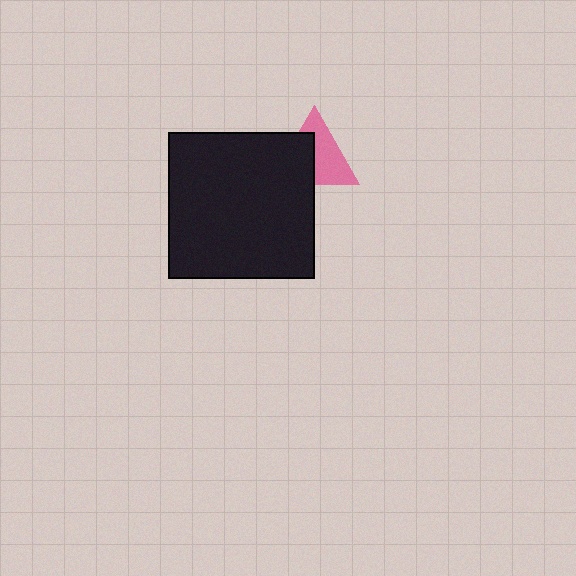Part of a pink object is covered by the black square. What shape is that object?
It is a triangle.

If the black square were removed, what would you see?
You would see the complete pink triangle.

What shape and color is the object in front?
The object in front is a black square.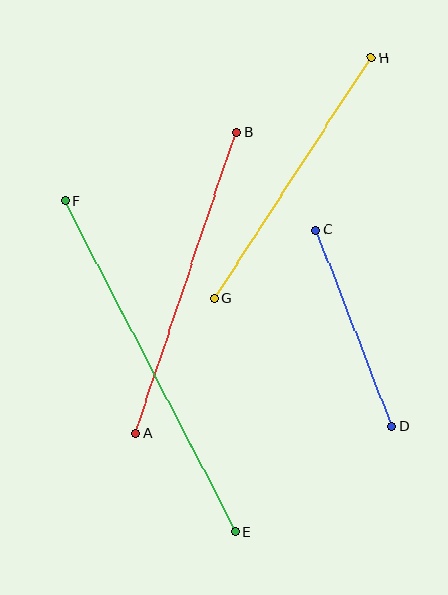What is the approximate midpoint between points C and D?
The midpoint is at approximately (354, 328) pixels.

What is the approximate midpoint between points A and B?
The midpoint is at approximately (186, 283) pixels.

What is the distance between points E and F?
The distance is approximately 372 pixels.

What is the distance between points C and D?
The distance is approximately 211 pixels.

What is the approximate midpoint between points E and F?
The midpoint is at approximately (150, 367) pixels.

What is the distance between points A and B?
The distance is approximately 318 pixels.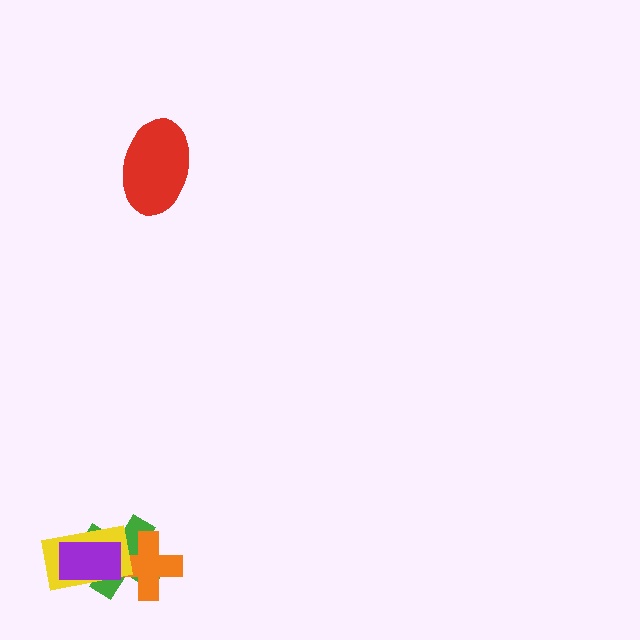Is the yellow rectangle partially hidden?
Yes, it is partially covered by another shape.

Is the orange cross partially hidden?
Yes, it is partially covered by another shape.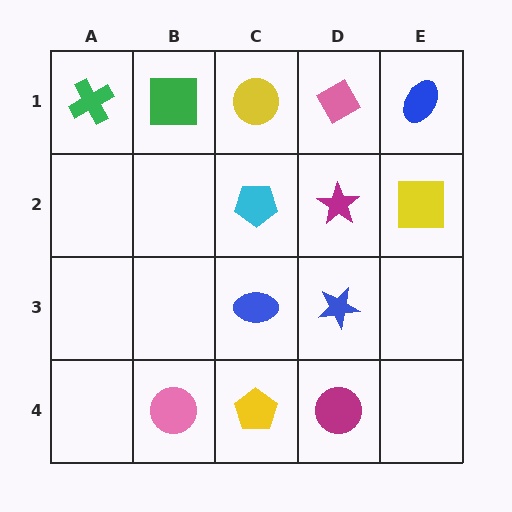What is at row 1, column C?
A yellow circle.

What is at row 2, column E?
A yellow square.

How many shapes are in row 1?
5 shapes.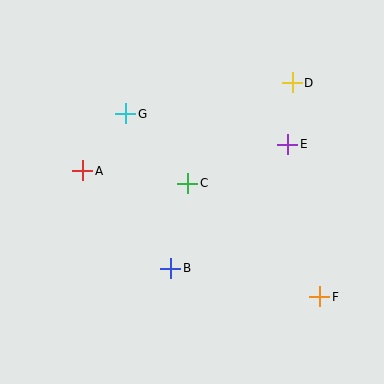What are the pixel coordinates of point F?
Point F is at (320, 297).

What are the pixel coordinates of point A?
Point A is at (83, 171).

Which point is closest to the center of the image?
Point C at (188, 183) is closest to the center.